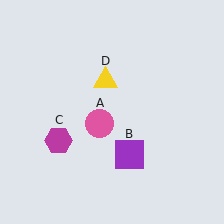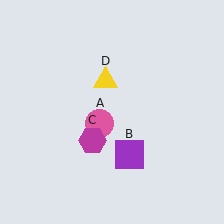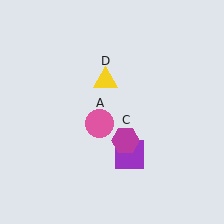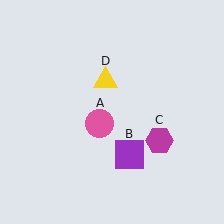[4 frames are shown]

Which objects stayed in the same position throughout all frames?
Pink circle (object A) and purple square (object B) and yellow triangle (object D) remained stationary.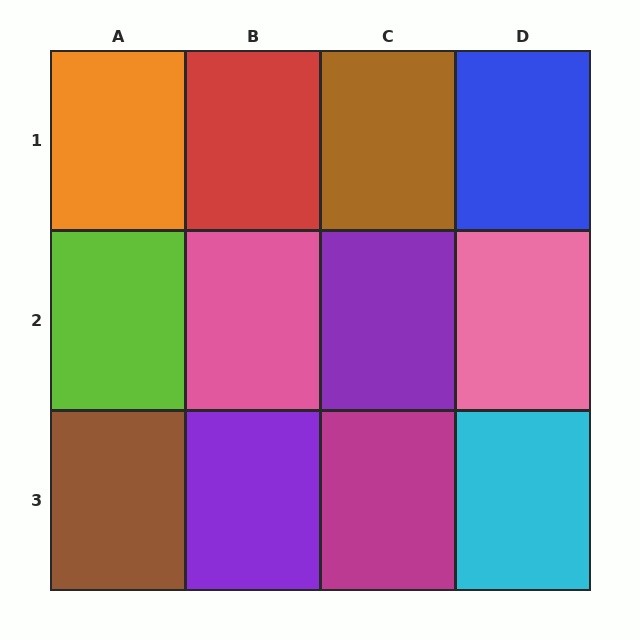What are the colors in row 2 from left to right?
Lime, pink, purple, pink.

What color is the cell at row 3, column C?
Magenta.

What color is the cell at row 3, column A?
Brown.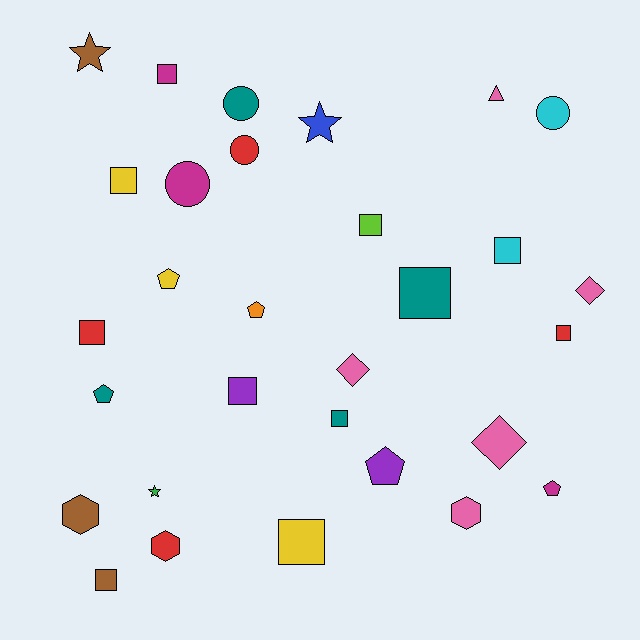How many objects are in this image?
There are 30 objects.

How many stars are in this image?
There are 3 stars.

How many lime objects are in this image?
There is 1 lime object.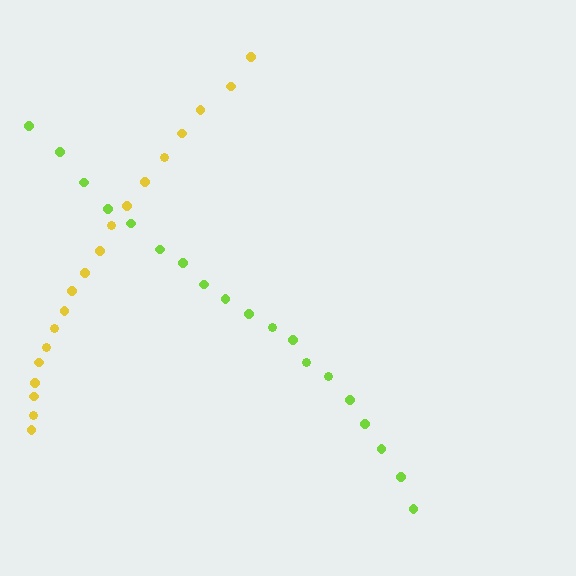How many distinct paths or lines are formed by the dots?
There are 2 distinct paths.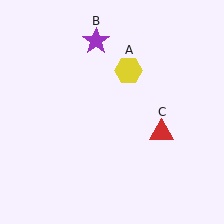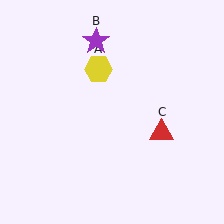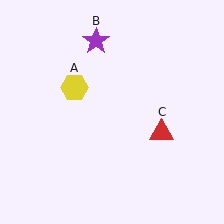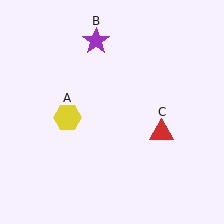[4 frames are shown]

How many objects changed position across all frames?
1 object changed position: yellow hexagon (object A).